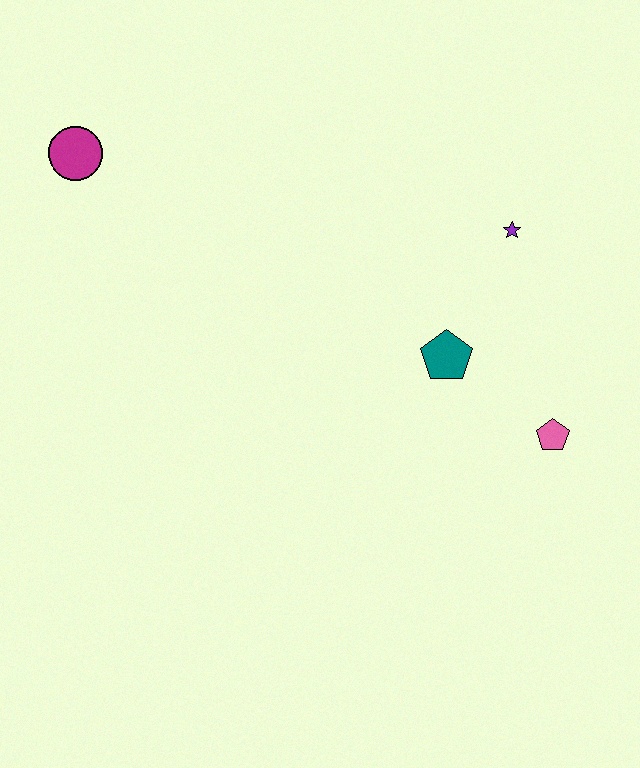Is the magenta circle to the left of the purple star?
Yes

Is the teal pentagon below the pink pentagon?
No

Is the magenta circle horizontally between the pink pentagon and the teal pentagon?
No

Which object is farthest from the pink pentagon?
The magenta circle is farthest from the pink pentagon.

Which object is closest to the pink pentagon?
The teal pentagon is closest to the pink pentagon.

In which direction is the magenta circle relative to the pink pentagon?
The magenta circle is to the left of the pink pentagon.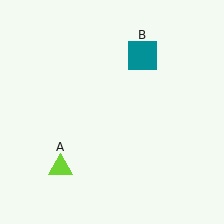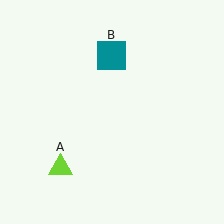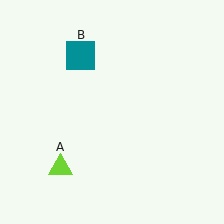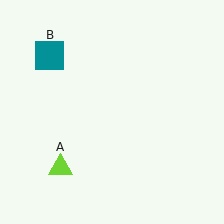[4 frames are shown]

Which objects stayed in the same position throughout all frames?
Lime triangle (object A) remained stationary.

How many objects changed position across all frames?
1 object changed position: teal square (object B).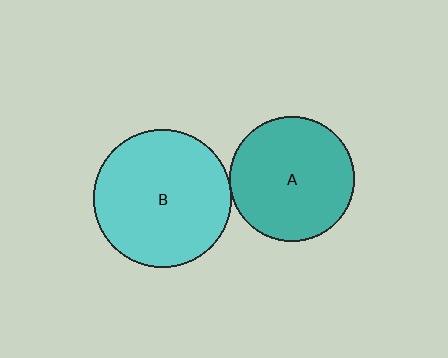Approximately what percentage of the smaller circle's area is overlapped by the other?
Approximately 5%.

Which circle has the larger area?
Circle B (cyan).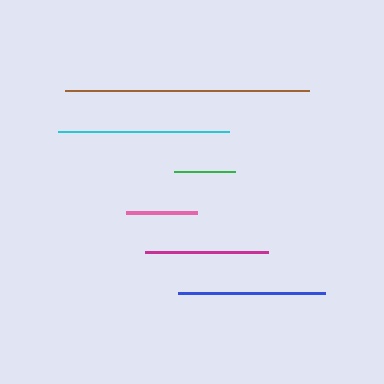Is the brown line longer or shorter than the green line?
The brown line is longer than the green line.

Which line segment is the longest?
The brown line is the longest at approximately 244 pixels.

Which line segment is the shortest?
The green line is the shortest at approximately 61 pixels.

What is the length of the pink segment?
The pink segment is approximately 71 pixels long.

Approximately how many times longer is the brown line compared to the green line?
The brown line is approximately 4.0 times the length of the green line.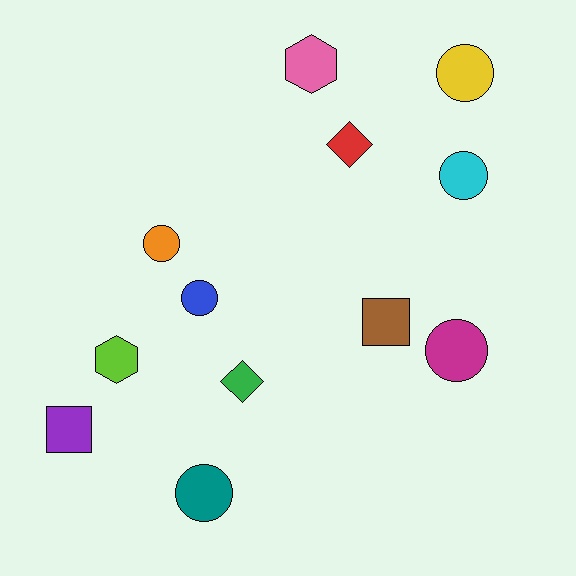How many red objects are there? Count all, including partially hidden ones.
There is 1 red object.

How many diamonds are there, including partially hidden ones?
There are 2 diamonds.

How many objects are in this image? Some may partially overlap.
There are 12 objects.